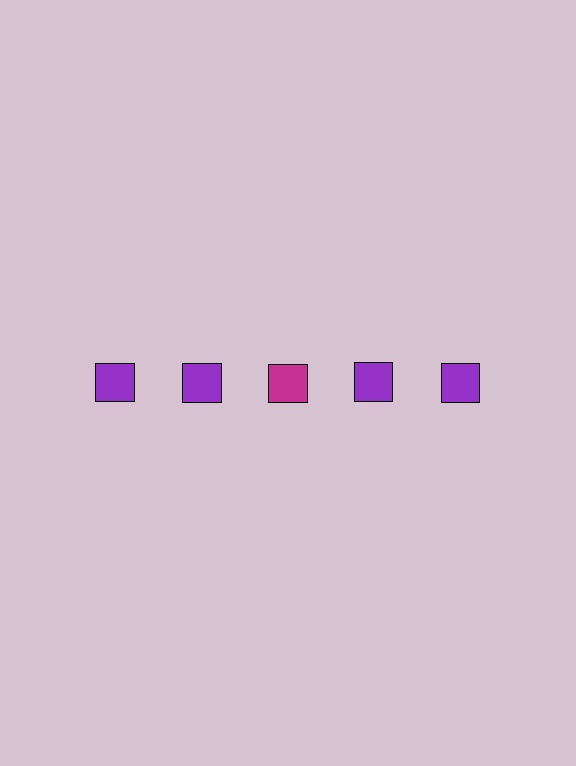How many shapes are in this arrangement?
There are 5 shapes arranged in a grid pattern.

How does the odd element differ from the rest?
It has a different color: magenta instead of purple.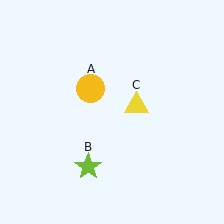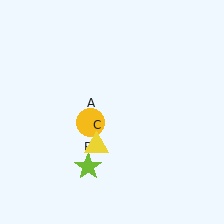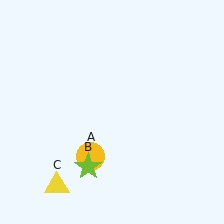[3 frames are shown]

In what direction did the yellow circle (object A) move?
The yellow circle (object A) moved down.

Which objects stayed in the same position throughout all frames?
Lime star (object B) remained stationary.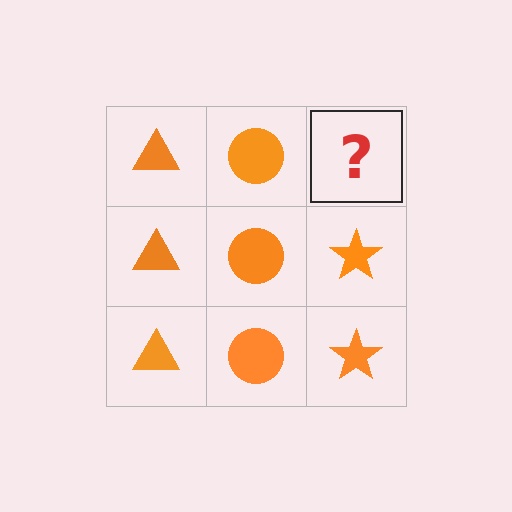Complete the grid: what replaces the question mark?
The question mark should be replaced with an orange star.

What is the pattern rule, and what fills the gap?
The rule is that each column has a consistent shape. The gap should be filled with an orange star.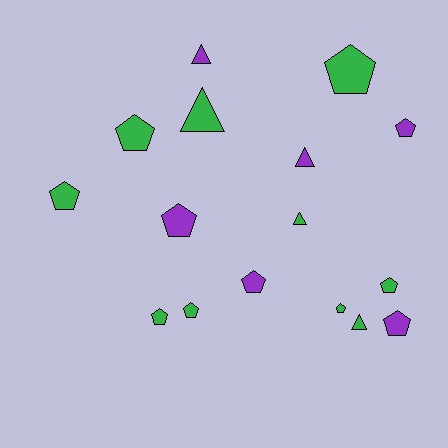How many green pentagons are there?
There are 7 green pentagons.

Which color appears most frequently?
Green, with 10 objects.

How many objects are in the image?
There are 16 objects.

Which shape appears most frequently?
Pentagon, with 11 objects.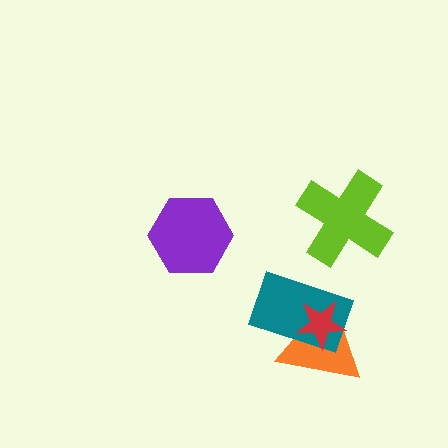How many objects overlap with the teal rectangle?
2 objects overlap with the teal rectangle.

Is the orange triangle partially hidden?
Yes, it is partially covered by another shape.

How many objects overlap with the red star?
2 objects overlap with the red star.